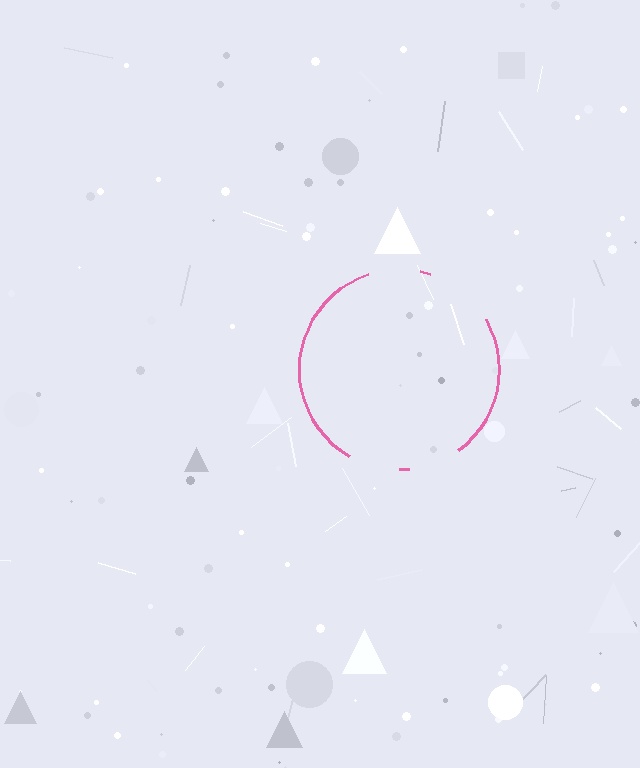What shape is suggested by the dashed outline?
The dashed outline suggests a circle.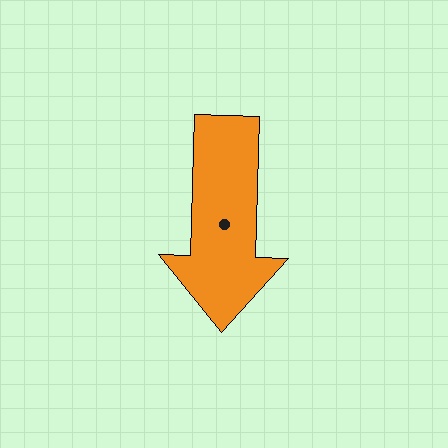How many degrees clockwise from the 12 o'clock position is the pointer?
Approximately 182 degrees.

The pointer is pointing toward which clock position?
Roughly 6 o'clock.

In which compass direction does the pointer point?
South.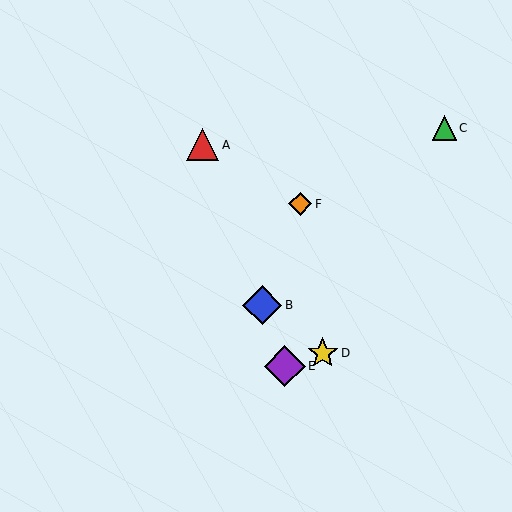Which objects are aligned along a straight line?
Objects A, B, E are aligned along a straight line.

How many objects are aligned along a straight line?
3 objects (A, B, E) are aligned along a straight line.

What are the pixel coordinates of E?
Object E is at (285, 366).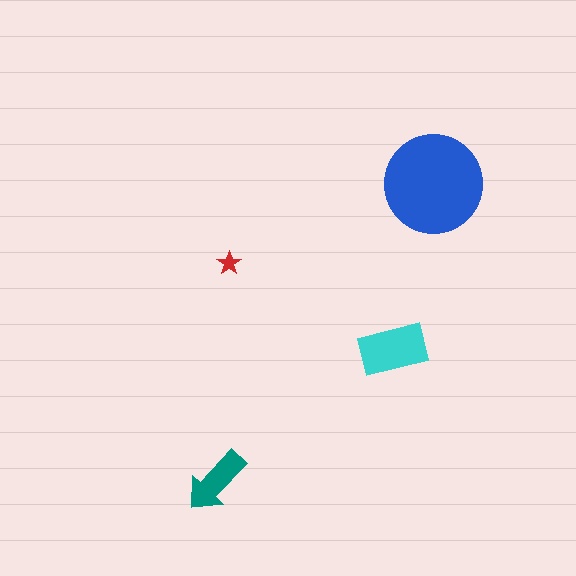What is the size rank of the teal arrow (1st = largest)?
3rd.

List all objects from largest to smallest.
The blue circle, the cyan rectangle, the teal arrow, the red star.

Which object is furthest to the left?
The teal arrow is leftmost.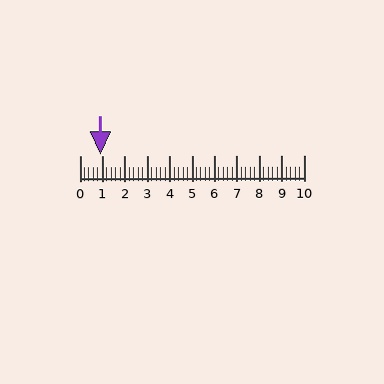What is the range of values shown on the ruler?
The ruler shows values from 0 to 10.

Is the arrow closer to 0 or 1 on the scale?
The arrow is closer to 1.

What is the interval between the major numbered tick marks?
The major tick marks are spaced 1 units apart.